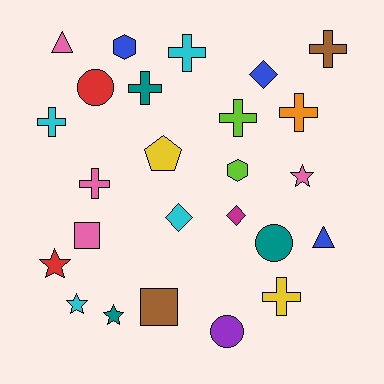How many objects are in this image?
There are 25 objects.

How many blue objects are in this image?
There are 3 blue objects.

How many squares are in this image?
There are 2 squares.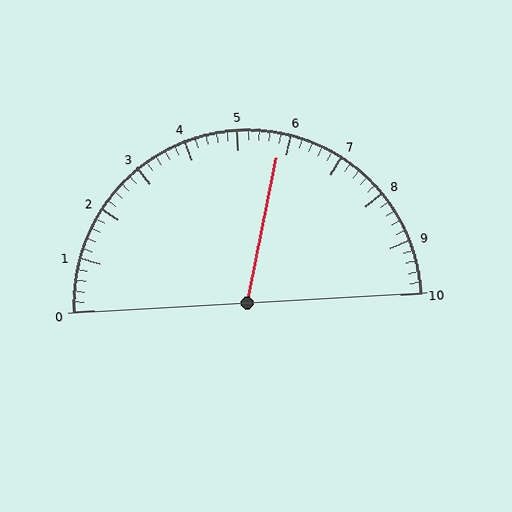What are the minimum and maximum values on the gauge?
The gauge ranges from 0 to 10.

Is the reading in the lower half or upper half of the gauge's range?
The reading is in the upper half of the range (0 to 10).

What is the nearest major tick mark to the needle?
The nearest major tick mark is 6.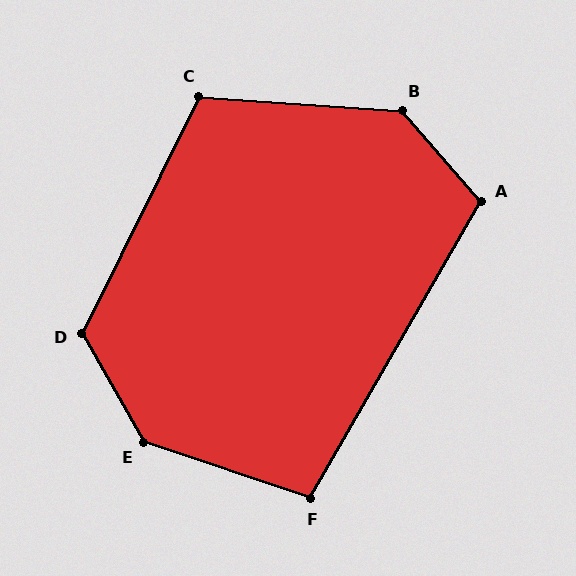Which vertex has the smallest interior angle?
F, at approximately 101 degrees.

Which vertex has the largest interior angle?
E, at approximately 138 degrees.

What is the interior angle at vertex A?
Approximately 109 degrees (obtuse).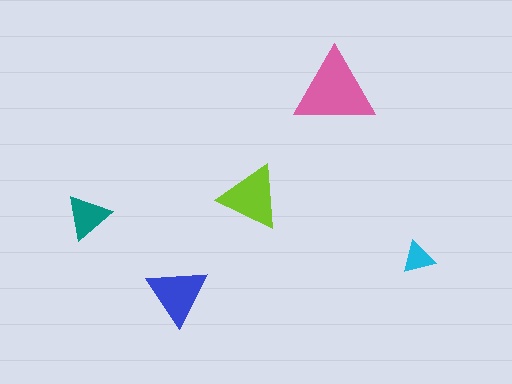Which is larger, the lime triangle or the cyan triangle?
The lime one.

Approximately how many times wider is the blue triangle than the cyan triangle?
About 2 times wider.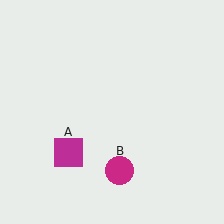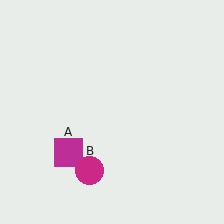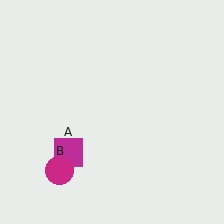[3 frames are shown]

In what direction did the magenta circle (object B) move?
The magenta circle (object B) moved left.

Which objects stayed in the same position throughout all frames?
Magenta square (object A) remained stationary.